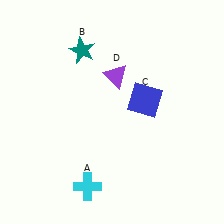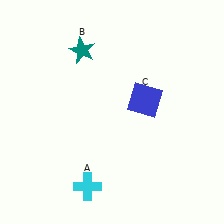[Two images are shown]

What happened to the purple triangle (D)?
The purple triangle (D) was removed in Image 2. It was in the top-right area of Image 1.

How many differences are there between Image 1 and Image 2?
There is 1 difference between the two images.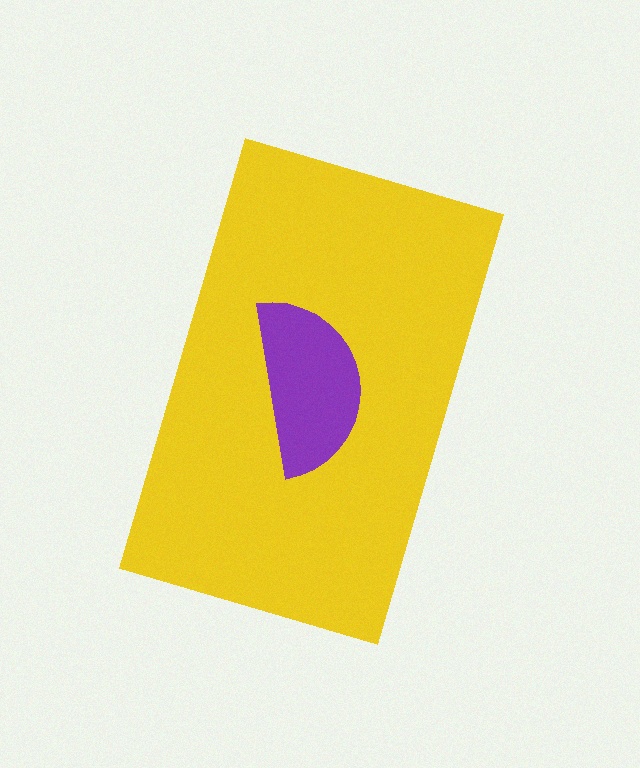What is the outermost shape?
The yellow rectangle.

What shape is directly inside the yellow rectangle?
The purple semicircle.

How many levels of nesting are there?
2.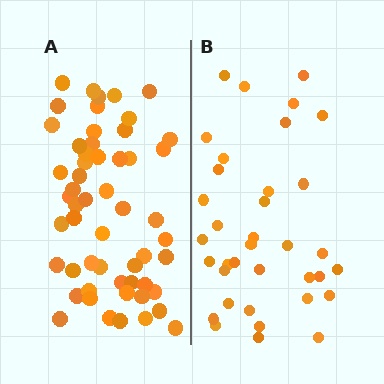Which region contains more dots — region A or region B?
Region A (the left region) has more dots.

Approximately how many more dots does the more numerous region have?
Region A has approximately 20 more dots than region B.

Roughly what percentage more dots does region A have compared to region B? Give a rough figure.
About 55% more.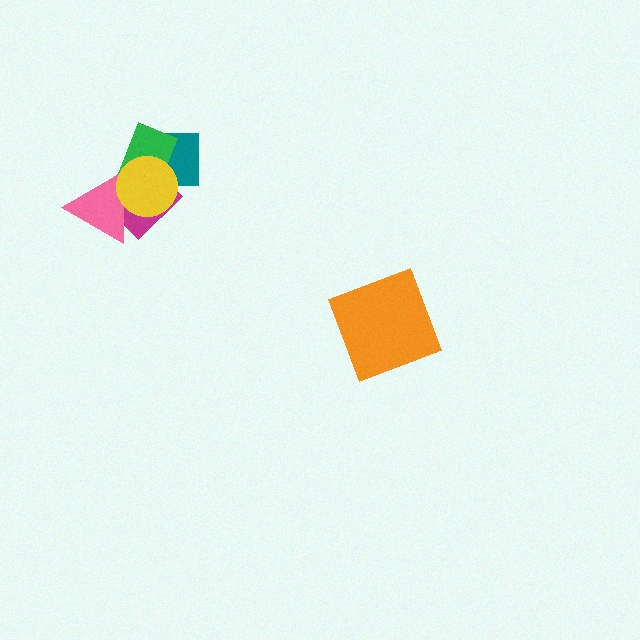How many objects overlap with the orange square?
0 objects overlap with the orange square.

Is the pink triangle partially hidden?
Yes, it is partially covered by another shape.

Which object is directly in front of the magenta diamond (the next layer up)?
The green rectangle is directly in front of the magenta diamond.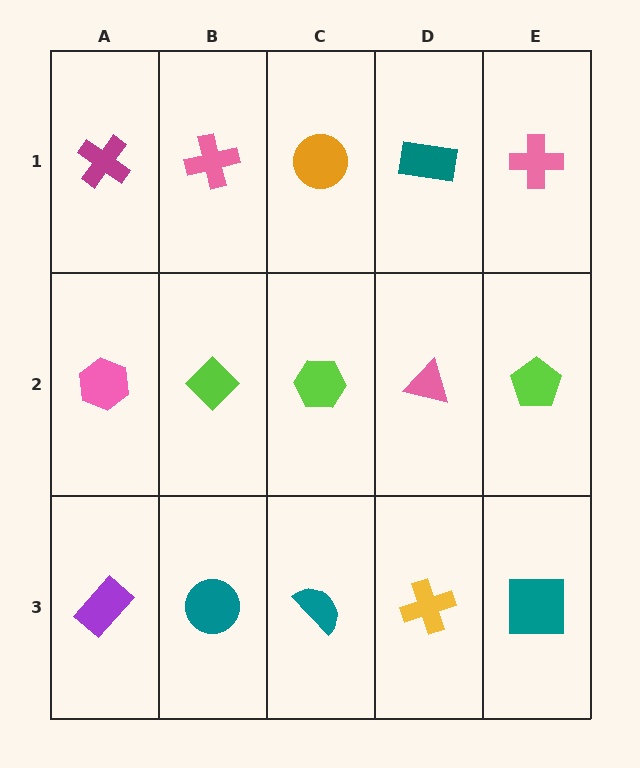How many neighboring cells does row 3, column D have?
3.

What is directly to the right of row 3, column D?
A teal square.